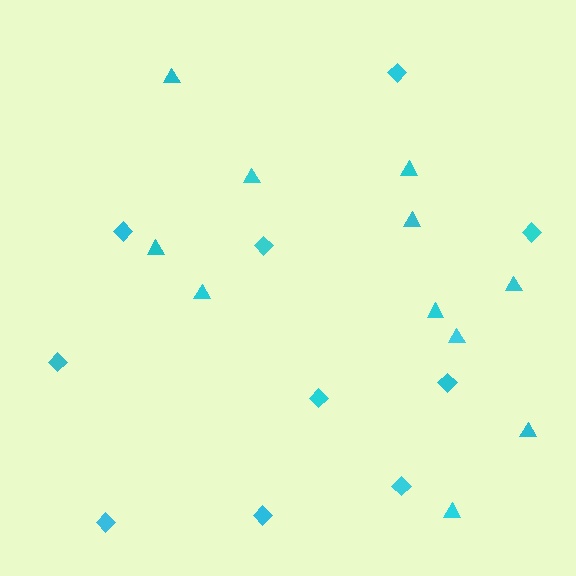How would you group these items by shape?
There are 2 groups: one group of diamonds (10) and one group of triangles (11).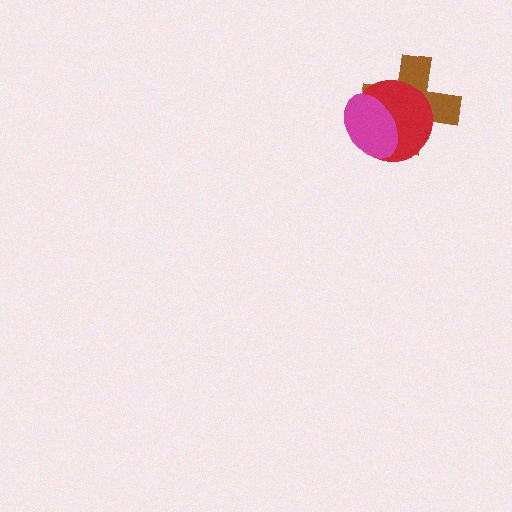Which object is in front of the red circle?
The magenta ellipse is in front of the red circle.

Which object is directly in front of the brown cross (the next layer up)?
The red circle is directly in front of the brown cross.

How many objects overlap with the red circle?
2 objects overlap with the red circle.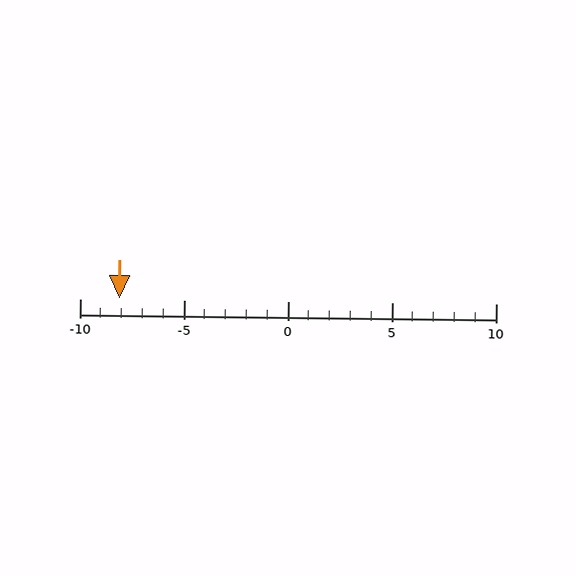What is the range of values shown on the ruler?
The ruler shows values from -10 to 10.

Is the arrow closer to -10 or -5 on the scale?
The arrow is closer to -10.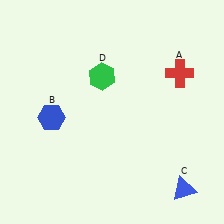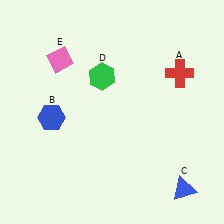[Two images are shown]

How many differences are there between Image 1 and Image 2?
There is 1 difference between the two images.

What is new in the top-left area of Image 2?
A pink diamond (E) was added in the top-left area of Image 2.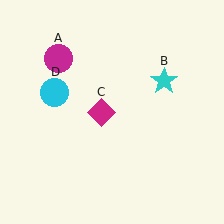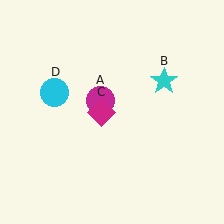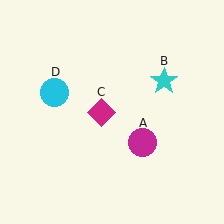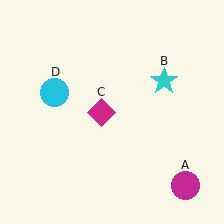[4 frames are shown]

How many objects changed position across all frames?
1 object changed position: magenta circle (object A).